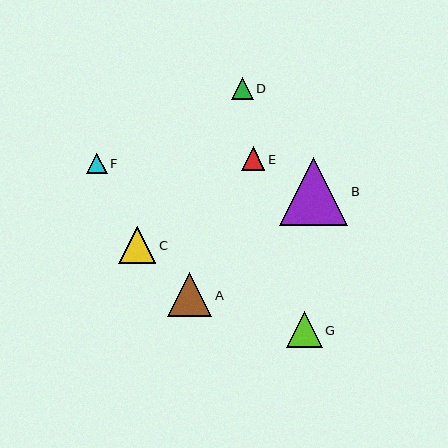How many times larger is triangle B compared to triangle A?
Triangle B is approximately 1.5 times the size of triangle A.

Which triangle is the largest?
Triangle B is the largest with a size of approximately 68 pixels.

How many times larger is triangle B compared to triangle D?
Triangle B is approximately 3.1 times the size of triangle D.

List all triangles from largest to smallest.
From largest to smallest: B, A, C, G, E, D, F.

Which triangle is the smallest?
Triangle F is the smallest with a size of approximately 21 pixels.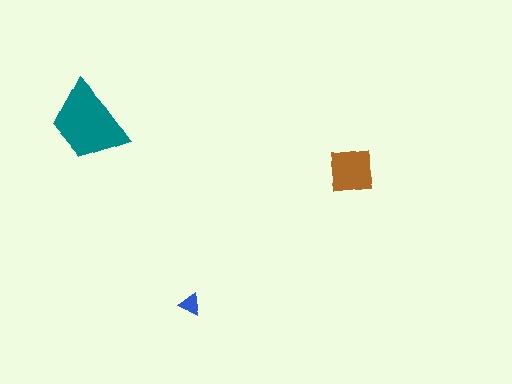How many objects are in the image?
There are 3 objects in the image.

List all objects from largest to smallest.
The teal trapezoid, the brown square, the blue triangle.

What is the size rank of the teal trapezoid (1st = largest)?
1st.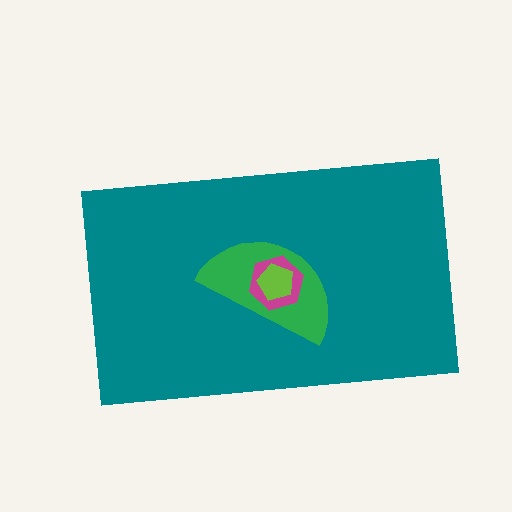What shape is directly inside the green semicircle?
The magenta hexagon.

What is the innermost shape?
The lime pentagon.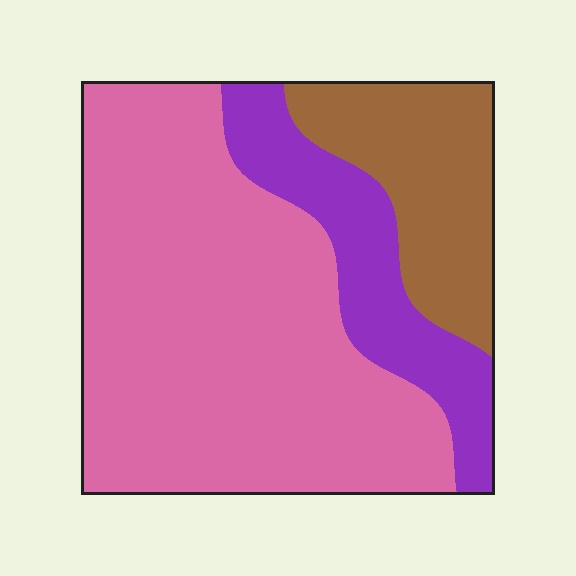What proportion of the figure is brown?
Brown covers roughly 20% of the figure.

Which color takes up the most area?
Pink, at roughly 60%.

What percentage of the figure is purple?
Purple covers 19% of the figure.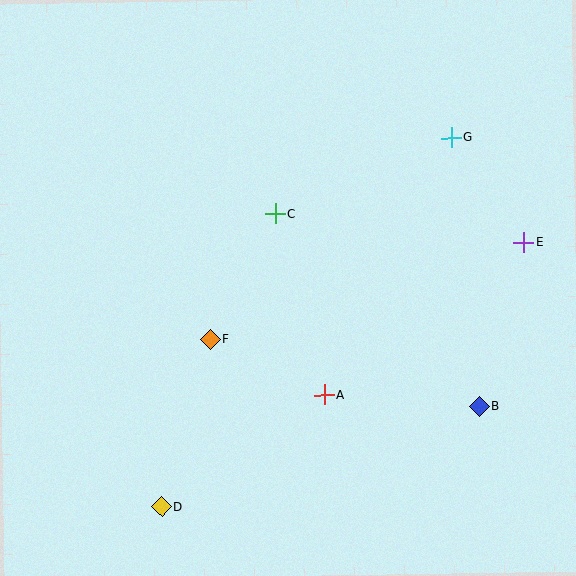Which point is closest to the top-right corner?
Point G is closest to the top-right corner.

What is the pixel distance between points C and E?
The distance between C and E is 251 pixels.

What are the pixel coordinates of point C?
Point C is at (275, 214).